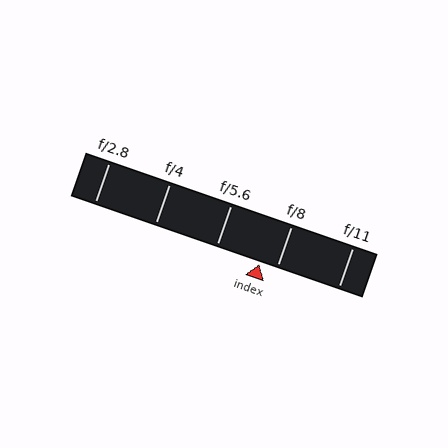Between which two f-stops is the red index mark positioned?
The index mark is between f/5.6 and f/8.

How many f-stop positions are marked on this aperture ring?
There are 5 f-stop positions marked.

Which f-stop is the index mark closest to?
The index mark is closest to f/8.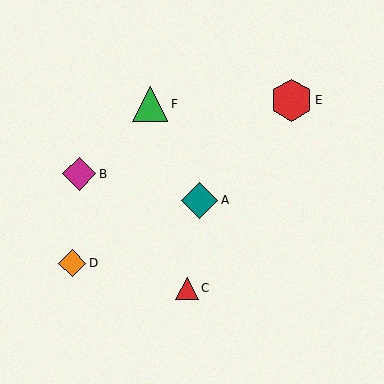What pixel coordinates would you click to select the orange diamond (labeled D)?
Click at (72, 263) to select the orange diamond D.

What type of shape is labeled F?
Shape F is a green triangle.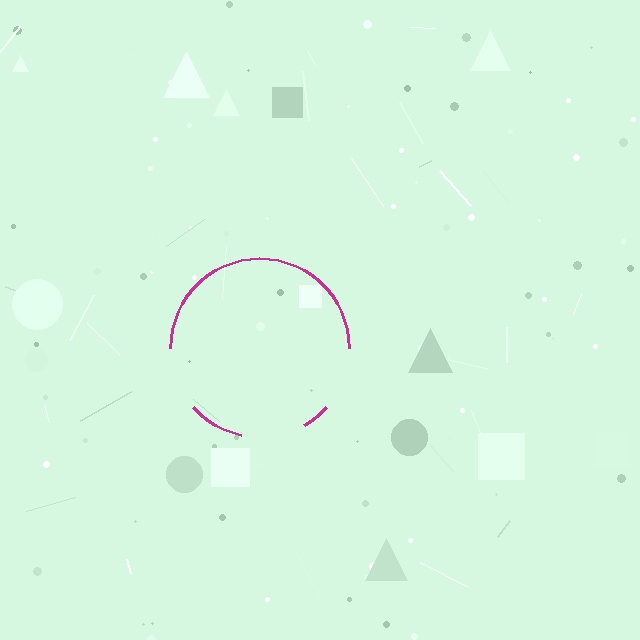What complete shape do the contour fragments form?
The contour fragments form a circle.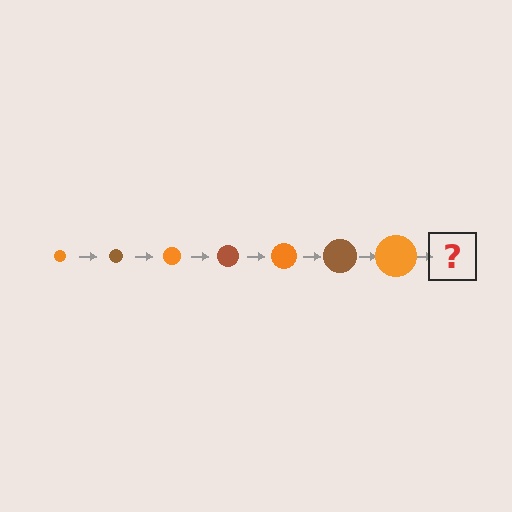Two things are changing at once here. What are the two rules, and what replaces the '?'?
The two rules are that the circle grows larger each step and the color cycles through orange and brown. The '?' should be a brown circle, larger than the previous one.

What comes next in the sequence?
The next element should be a brown circle, larger than the previous one.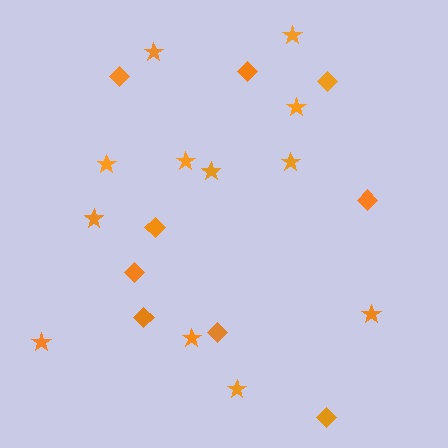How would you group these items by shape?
There are 2 groups: one group of diamonds (9) and one group of stars (12).